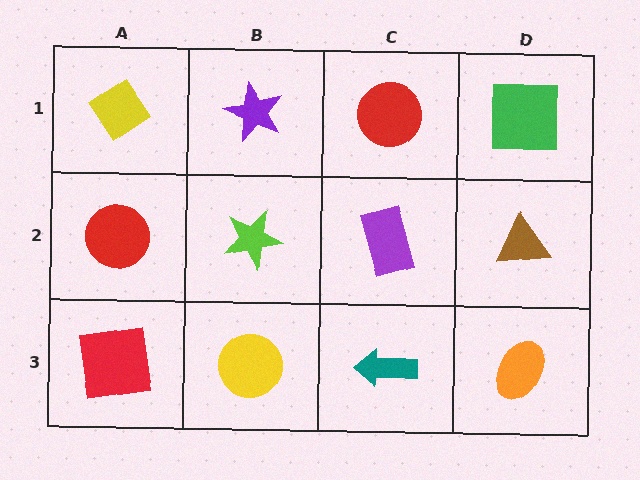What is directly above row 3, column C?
A purple rectangle.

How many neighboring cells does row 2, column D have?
3.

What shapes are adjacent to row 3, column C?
A purple rectangle (row 2, column C), a yellow circle (row 3, column B), an orange ellipse (row 3, column D).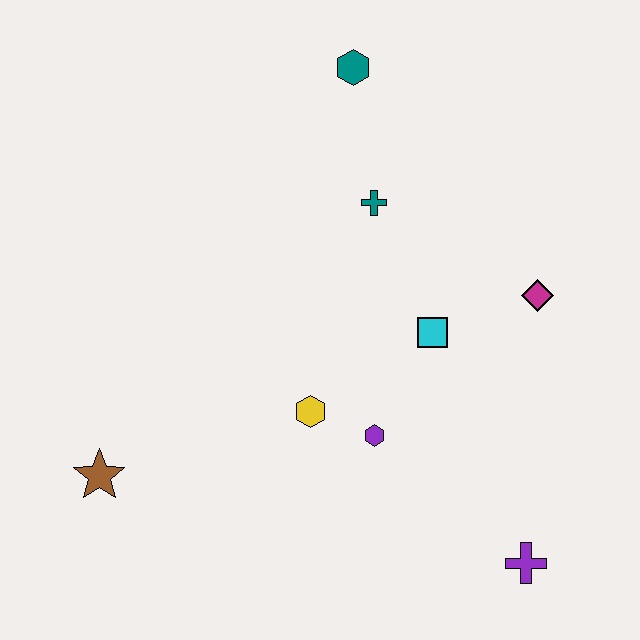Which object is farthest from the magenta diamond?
The brown star is farthest from the magenta diamond.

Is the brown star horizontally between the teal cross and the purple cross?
No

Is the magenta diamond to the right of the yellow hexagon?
Yes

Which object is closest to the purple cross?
The purple hexagon is closest to the purple cross.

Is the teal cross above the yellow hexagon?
Yes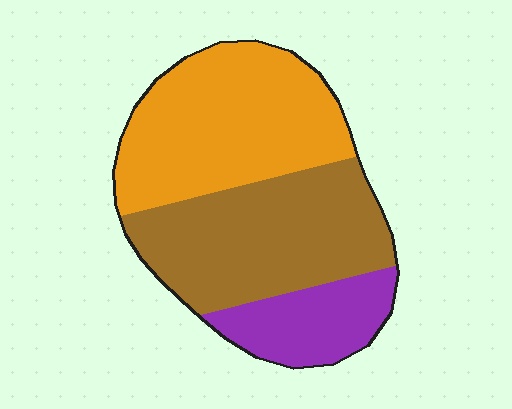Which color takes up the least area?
Purple, at roughly 20%.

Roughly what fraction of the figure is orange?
Orange covers around 40% of the figure.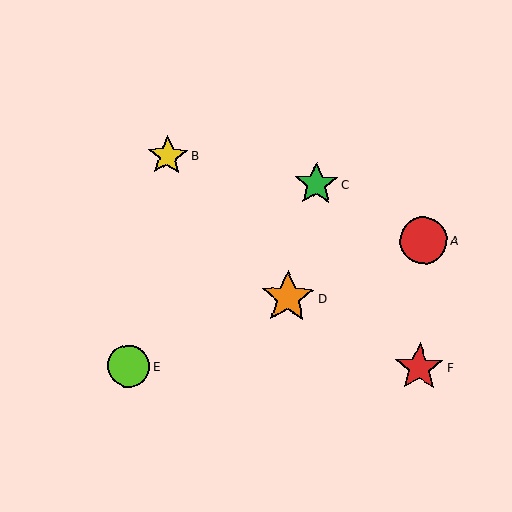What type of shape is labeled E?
Shape E is a lime circle.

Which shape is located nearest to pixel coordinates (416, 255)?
The red circle (labeled A) at (424, 241) is nearest to that location.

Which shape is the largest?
The orange star (labeled D) is the largest.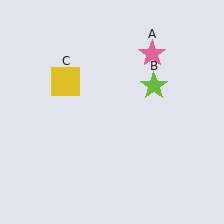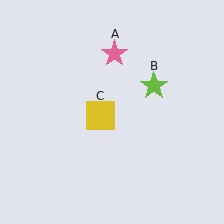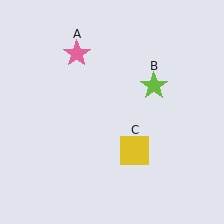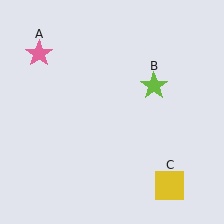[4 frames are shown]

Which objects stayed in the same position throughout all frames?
Lime star (object B) remained stationary.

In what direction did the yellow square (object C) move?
The yellow square (object C) moved down and to the right.